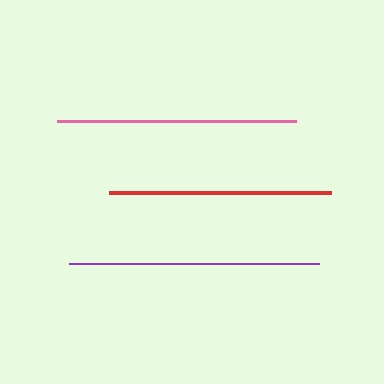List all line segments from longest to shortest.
From longest to shortest: purple, pink, red.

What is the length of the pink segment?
The pink segment is approximately 238 pixels long.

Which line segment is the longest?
The purple line is the longest at approximately 249 pixels.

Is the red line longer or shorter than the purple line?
The purple line is longer than the red line.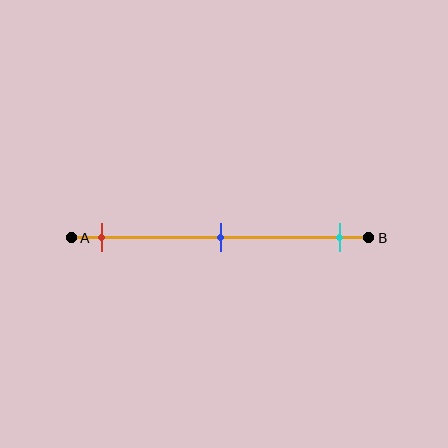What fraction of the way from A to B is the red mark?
The red mark is approximately 10% (0.1) of the way from A to B.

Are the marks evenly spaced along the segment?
Yes, the marks are approximately evenly spaced.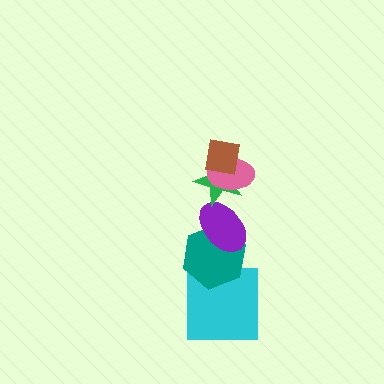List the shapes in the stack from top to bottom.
From top to bottom: the brown square, the pink ellipse, the green star, the purple ellipse, the teal hexagon, the cyan square.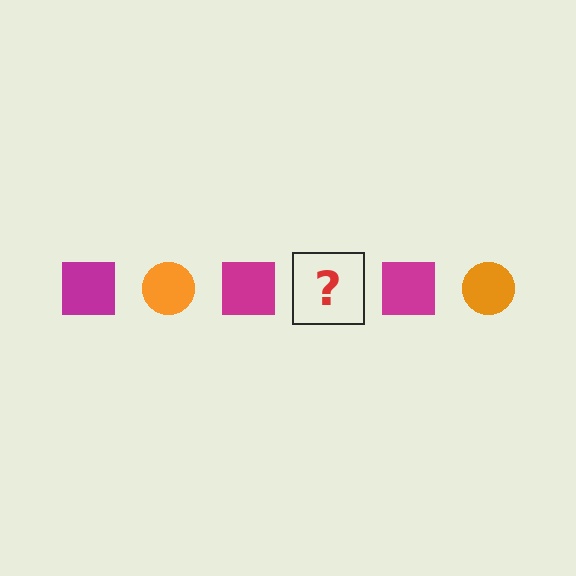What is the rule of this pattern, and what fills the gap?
The rule is that the pattern alternates between magenta square and orange circle. The gap should be filled with an orange circle.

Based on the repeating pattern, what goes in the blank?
The blank should be an orange circle.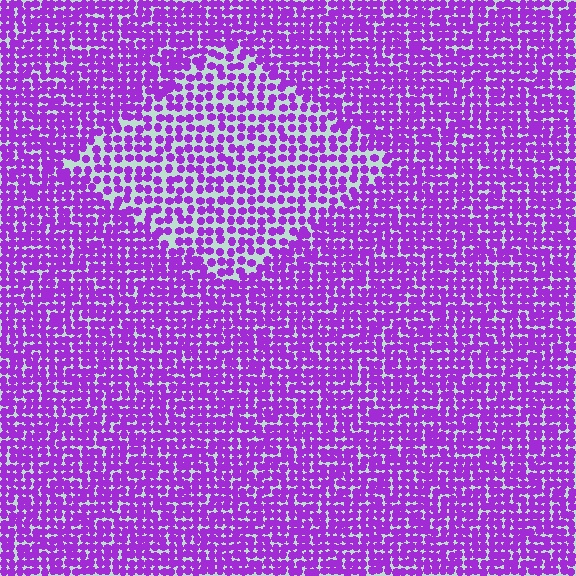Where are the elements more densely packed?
The elements are more densely packed outside the diamond boundary.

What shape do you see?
I see a diamond.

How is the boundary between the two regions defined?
The boundary is defined by a change in element density (approximately 1.6x ratio). All elements are the same color, size, and shape.